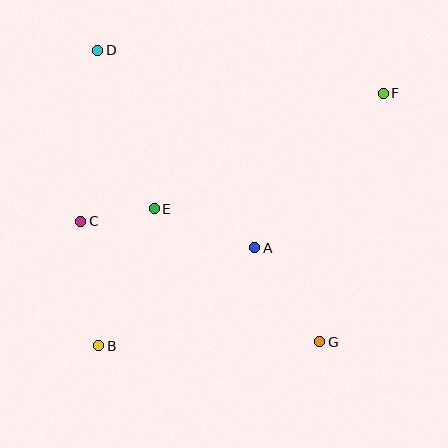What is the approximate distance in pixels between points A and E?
The distance between A and E is approximately 108 pixels.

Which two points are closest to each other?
Points C and E are closest to each other.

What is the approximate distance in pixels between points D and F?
The distance between D and F is approximately 289 pixels.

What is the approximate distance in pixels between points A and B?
The distance between A and B is approximately 184 pixels.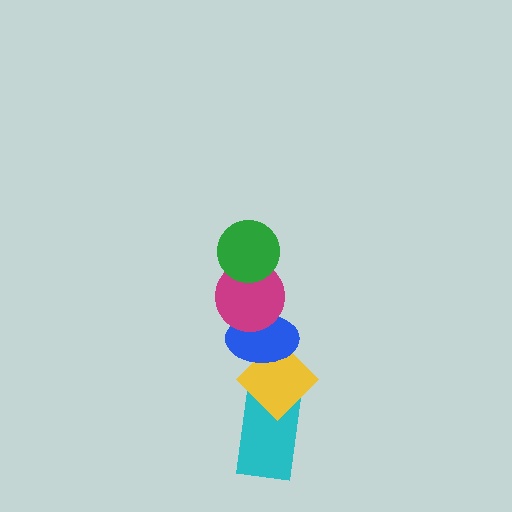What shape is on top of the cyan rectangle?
The yellow diamond is on top of the cyan rectangle.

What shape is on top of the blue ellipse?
The magenta circle is on top of the blue ellipse.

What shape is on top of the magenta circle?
The green circle is on top of the magenta circle.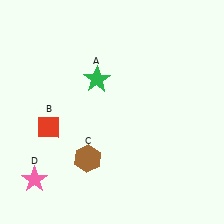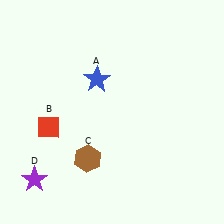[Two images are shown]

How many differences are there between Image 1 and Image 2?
There are 2 differences between the two images.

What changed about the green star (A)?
In Image 1, A is green. In Image 2, it changed to blue.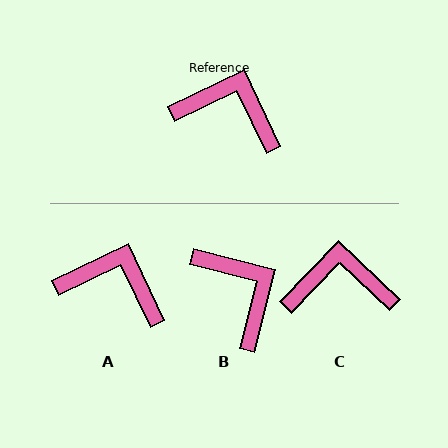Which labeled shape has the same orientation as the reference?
A.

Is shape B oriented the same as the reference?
No, it is off by about 40 degrees.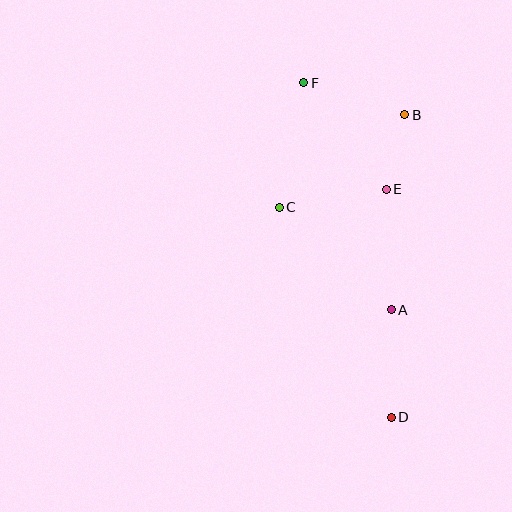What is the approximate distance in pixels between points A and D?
The distance between A and D is approximately 108 pixels.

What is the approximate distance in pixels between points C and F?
The distance between C and F is approximately 127 pixels.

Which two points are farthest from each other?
Points D and F are farthest from each other.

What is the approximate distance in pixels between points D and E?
The distance between D and E is approximately 228 pixels.